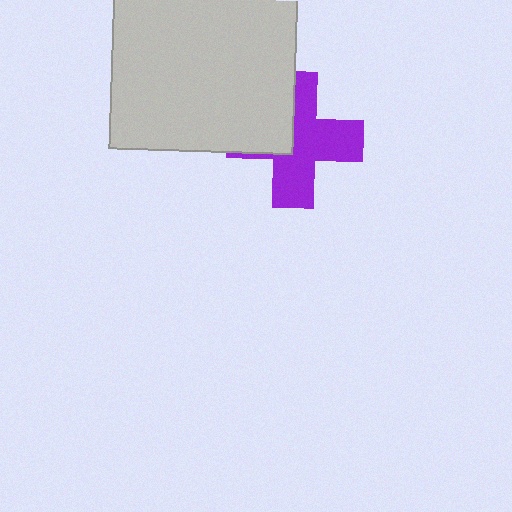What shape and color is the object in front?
The object in front is a light gray square.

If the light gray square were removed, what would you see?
You would see the complete purple cross.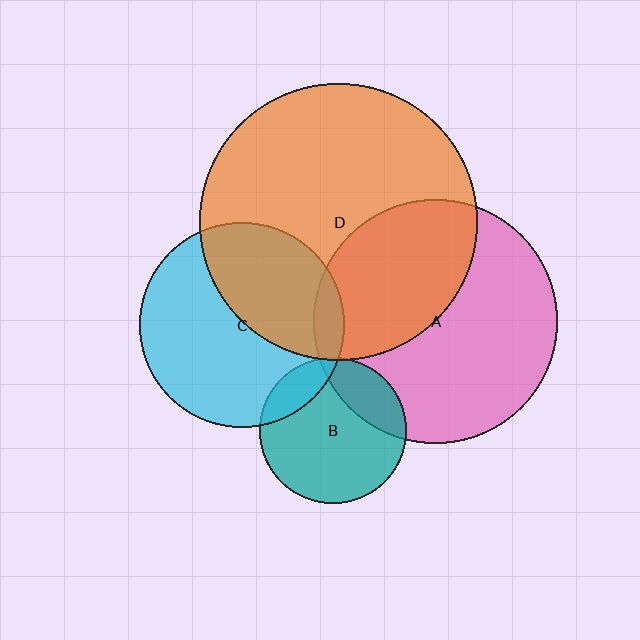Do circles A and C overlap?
Yes.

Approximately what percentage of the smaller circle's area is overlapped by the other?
Approximately 5%.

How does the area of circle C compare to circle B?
Approximately 2.0 times.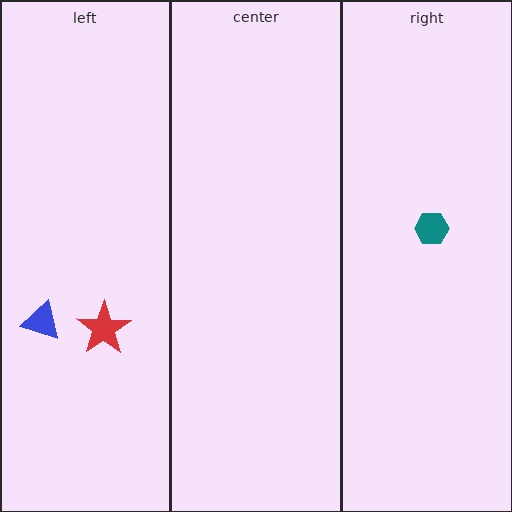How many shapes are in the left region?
2.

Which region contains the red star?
The left region.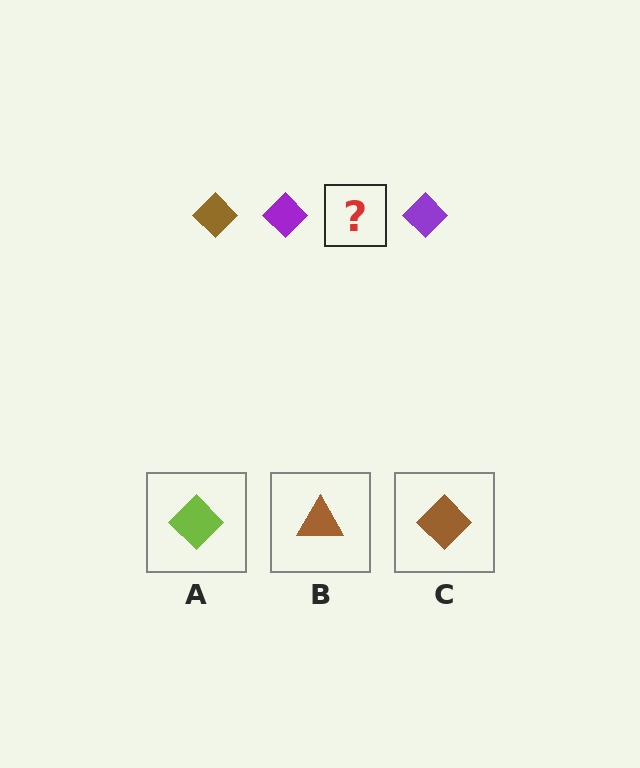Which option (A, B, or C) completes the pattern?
C.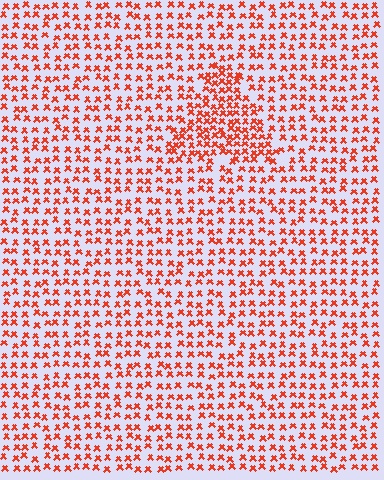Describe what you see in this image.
The image contains small red elements arranged at two different densities. A triangle-shaped region is visible where the elements are more densely packed than the surrounding area.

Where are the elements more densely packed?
The elements are more densely packed inside the triangle boundary.